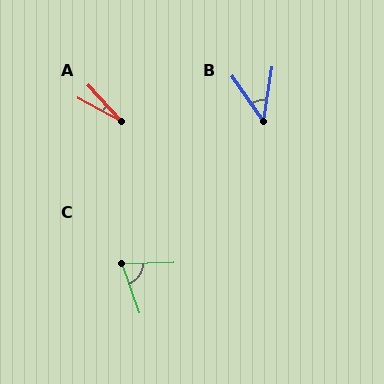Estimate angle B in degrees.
Approximately 43 degrees.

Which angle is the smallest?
A, at approximately 19 degrees.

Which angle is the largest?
C, at approximately 72 degrees.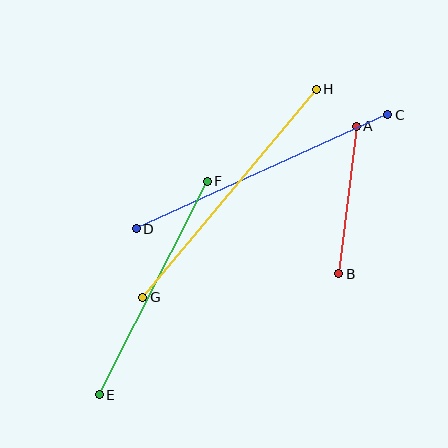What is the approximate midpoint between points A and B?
The midpoint is at approximately (347, 200) pixels.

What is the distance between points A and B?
The distance is approximately 148 pixels.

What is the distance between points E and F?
The distance is approximately 239 pixels.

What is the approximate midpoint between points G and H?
The midpoint is at approximately (229, 193) pixels.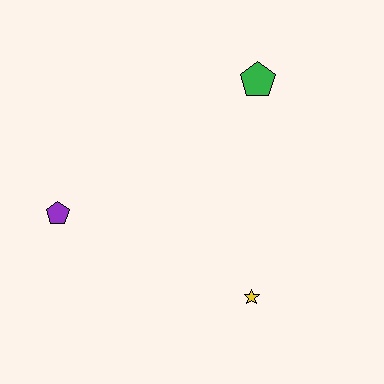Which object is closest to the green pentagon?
The yellow star is closest to the green pentagon.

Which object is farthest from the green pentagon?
The purple pentagon is farthest from the green pentagon.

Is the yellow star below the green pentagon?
Yes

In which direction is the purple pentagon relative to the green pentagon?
The purple pentagon is to the left of the green pentagon.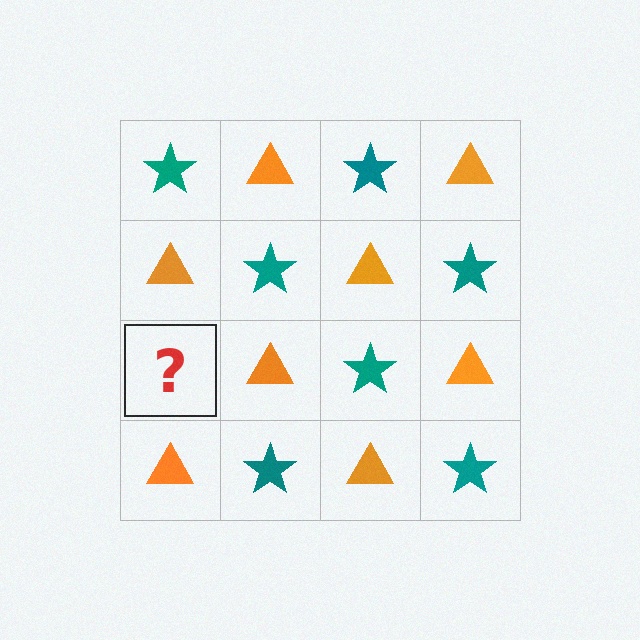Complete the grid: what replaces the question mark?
The question mark should be replaced with a teal star.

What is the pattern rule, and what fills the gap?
The rule is that it alternates teal star and orange triangle in a checkerboard pattern. The gap should be filled with a teal star.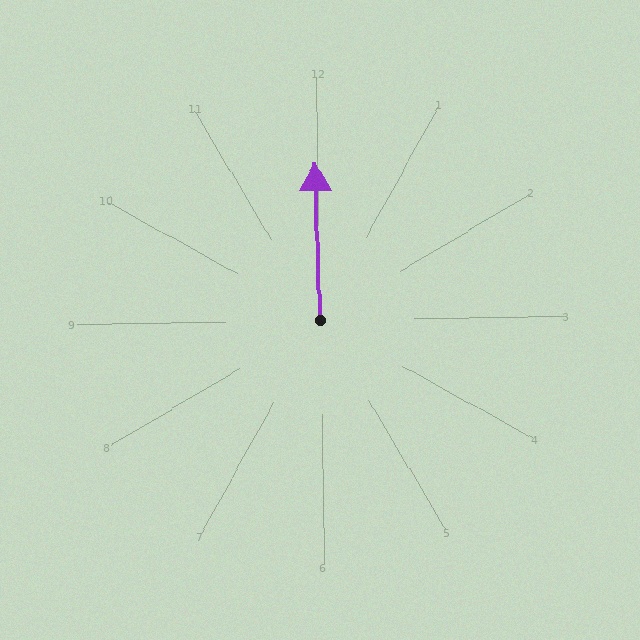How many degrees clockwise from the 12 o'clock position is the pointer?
Approximately 359 degrees.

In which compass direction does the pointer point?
North.